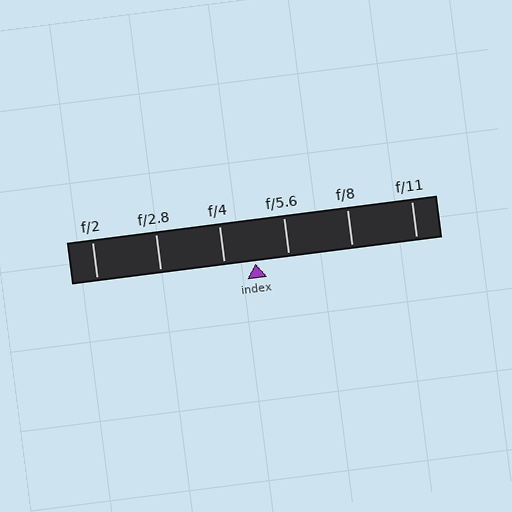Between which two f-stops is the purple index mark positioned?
The index mark is between f/4 and f/5.6.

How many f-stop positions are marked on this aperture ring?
There are 6 f-stop positions marked.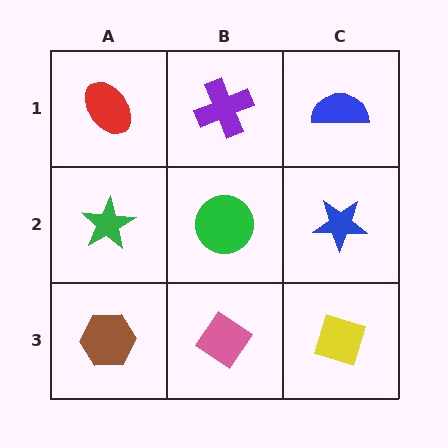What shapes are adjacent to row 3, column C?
A blue star (row 2, column C), a pink diamond (row 3, column B).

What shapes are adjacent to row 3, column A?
A green star (row 2, column A), a pink diamond (row 3, column B).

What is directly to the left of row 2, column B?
A green star.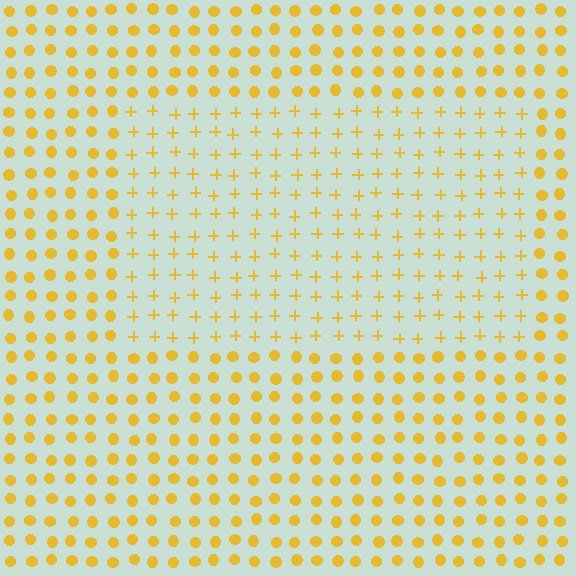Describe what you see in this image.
The image is filled with small yellow elements arranged in a uniform grid. A rectangle-shaped region contains plus signs, while the surrounding area contains circles. The boundary is defined purely by the change in element shape.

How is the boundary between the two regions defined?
The boundary is defined by a change in element shape: plus signs inside vs. circles outside. All elements share the same color and spacing.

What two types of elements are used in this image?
The image uses plus signs inside the rectangle region and circles outside it.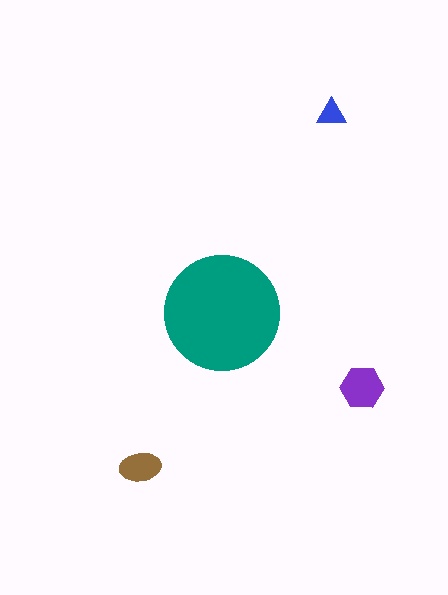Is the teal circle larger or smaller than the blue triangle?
Larger.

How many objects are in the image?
There are 4 objects in the image.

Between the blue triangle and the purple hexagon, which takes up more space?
The purple hexagon.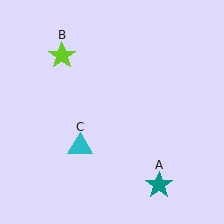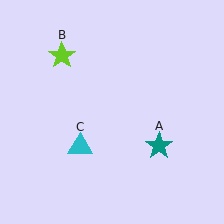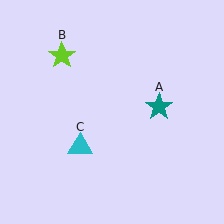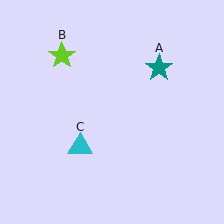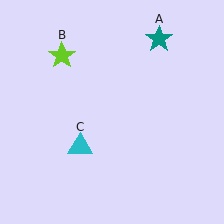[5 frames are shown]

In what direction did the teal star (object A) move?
The teal star (object A) moved up.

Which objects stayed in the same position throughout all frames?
Lime star (object B) and cyan triangle (object C) remained stationary.